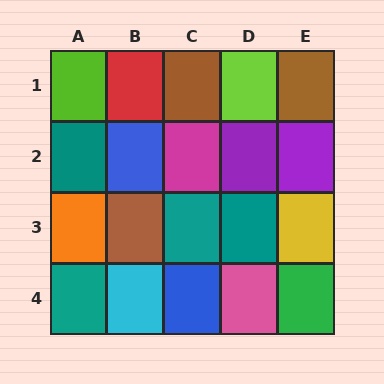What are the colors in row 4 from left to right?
Teal, cyan, blue, pink, green.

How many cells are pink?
1 cell is pink.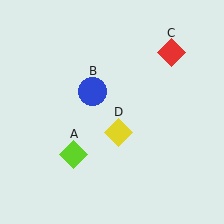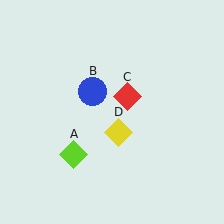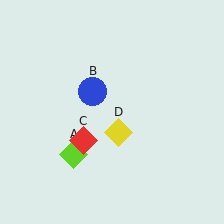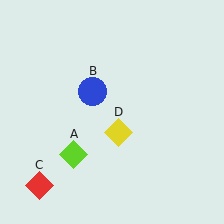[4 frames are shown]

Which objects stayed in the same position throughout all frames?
Lime diamond (object A) and blue circle (object B) and yellow diamond (object D) remained stationary.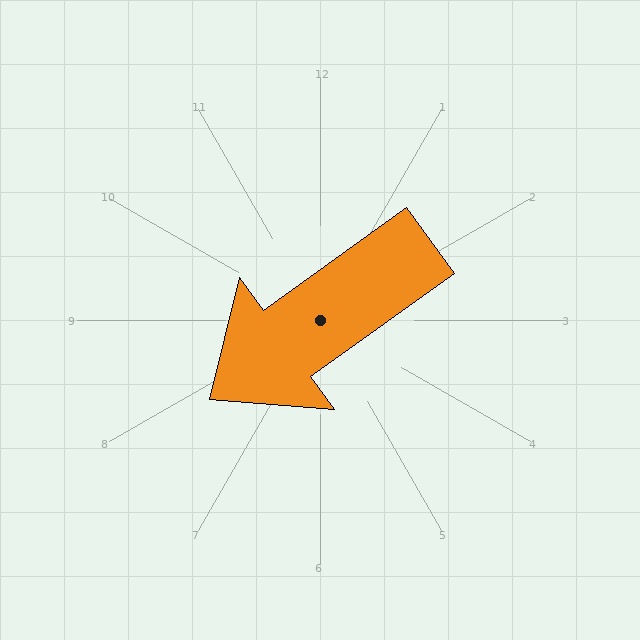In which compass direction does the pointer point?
Southwest.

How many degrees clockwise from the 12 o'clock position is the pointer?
Approximately 234 degrees.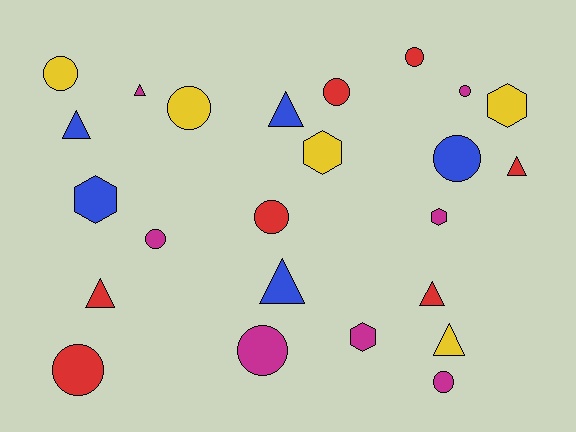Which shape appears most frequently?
Circle, with 11 objects.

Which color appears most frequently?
Magenta, with 7 objects.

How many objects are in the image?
There are 24 objects.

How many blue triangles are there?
There are 3 blue triangles.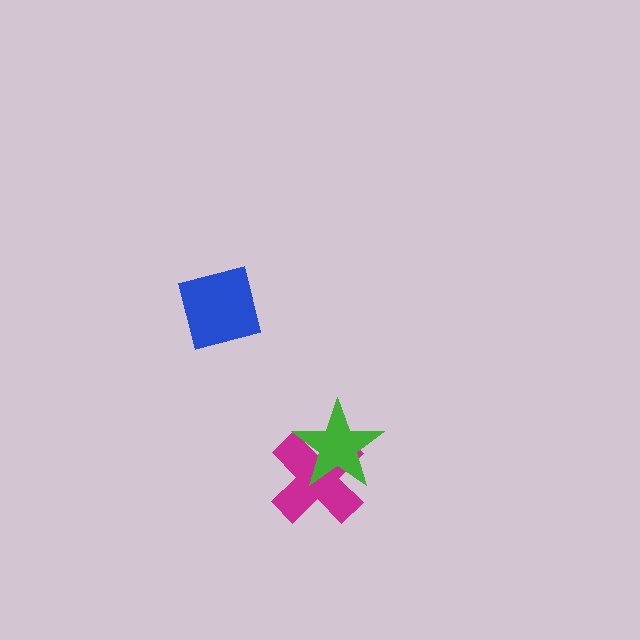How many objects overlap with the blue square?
0 objects overlap with the blue square.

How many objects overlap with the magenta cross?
1 object overlaps with the magenta cross.